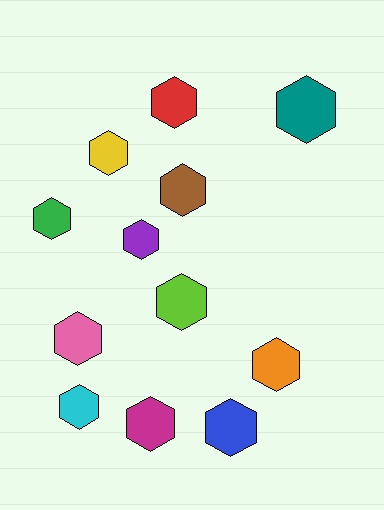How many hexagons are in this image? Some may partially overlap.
There are 12 hexagons.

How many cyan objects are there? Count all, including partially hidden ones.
There is 1 cyan object.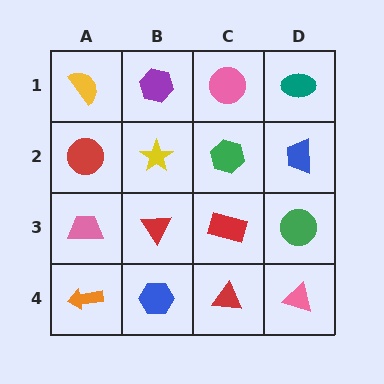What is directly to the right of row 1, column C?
A teal ellipse.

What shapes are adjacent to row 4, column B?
A red triangle (row 3, column B), an orange arrow (row 4, column A), a red triangle (row 4, column C).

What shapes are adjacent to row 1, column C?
A green hexagon (row 2, column C), a purple hexagon (row 1, column B), a teal ellipse (row 1, column D).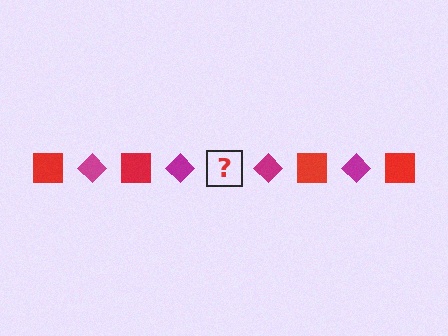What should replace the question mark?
The question mark should be replaced with a red square.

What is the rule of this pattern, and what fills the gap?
The rule is that the pattern alternates between red square and magenta diamond. The gap should be filled with a red square.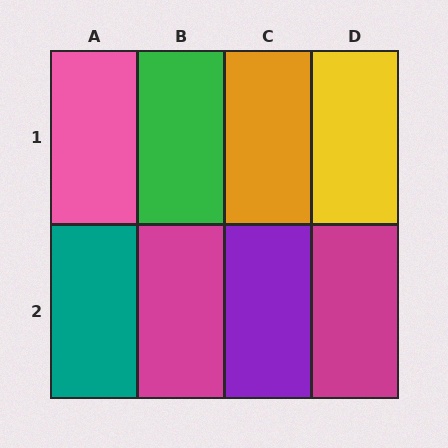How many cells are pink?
1 cell is pink.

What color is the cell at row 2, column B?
Magenta.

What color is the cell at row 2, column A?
Teal.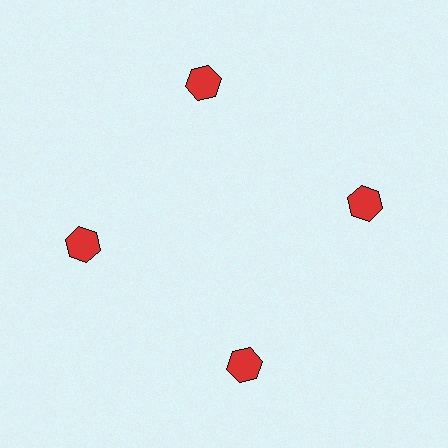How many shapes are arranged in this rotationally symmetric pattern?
There are 4 shapes, arranged in 4 groups of 1.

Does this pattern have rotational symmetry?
Yes, this pattern has 4-fold rotational symmetry. It looks the same after rotating 90 degrees around the center.